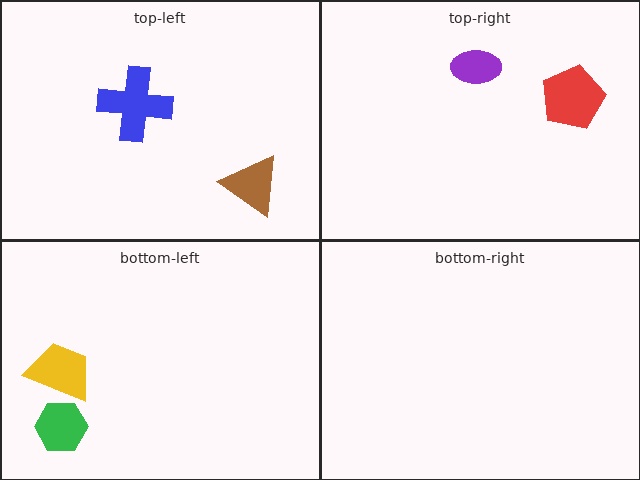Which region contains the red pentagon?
The top-right region.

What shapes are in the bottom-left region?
The green hexagon, the yellow trapezoid.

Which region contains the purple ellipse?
The top-right region.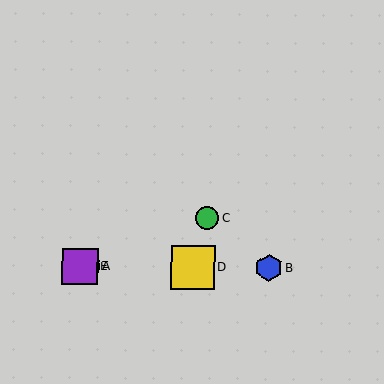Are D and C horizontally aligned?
No, D is at y≈267 and C is at y≈218.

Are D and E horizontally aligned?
Yes, both are at y≈267.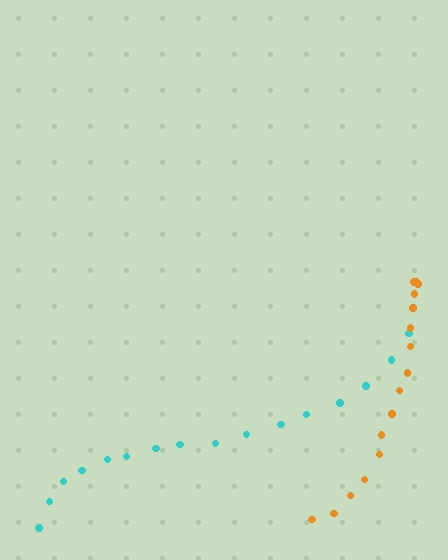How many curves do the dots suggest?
There are 2 distinct paths.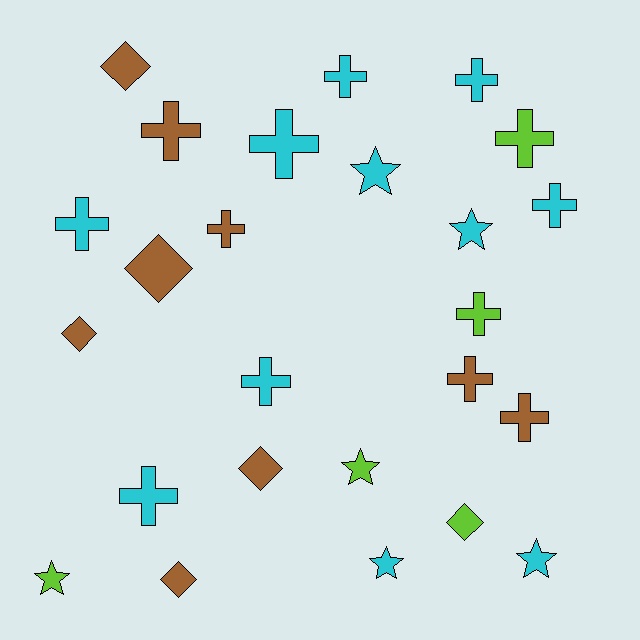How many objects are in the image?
There are 25 objects.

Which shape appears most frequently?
Cross, with 13 objects.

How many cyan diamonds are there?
There are no cyan diamonds.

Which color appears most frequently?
Cyan, with 11 objects.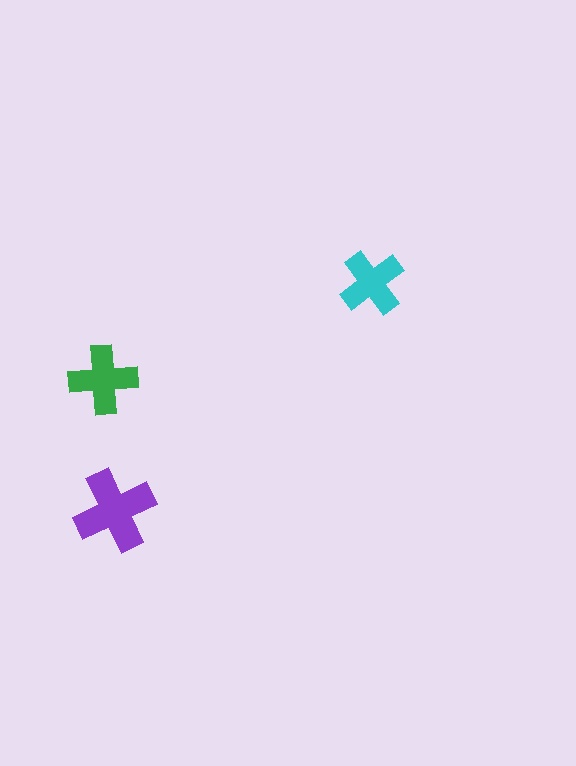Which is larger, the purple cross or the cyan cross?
The purple one.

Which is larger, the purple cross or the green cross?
The purple one.